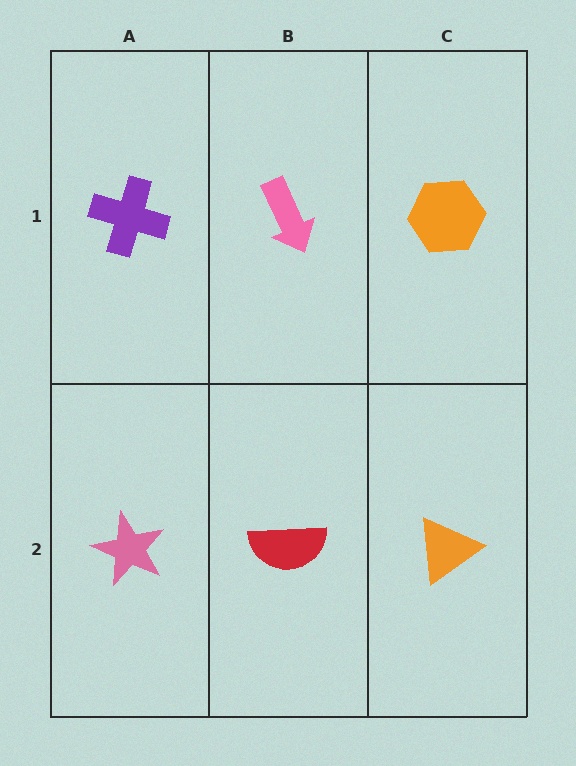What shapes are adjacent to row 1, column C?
An orange triangle (row 2, column C), a pink arrow (row 1, column B).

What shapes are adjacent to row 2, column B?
A pink arrow (row 1, column B), a pink star (row 2, column A), an orange triangle (row 2, column C).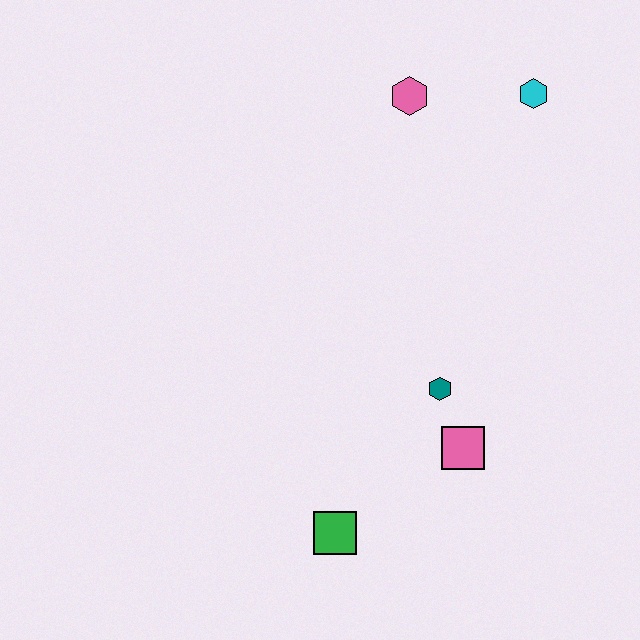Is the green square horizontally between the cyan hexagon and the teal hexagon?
No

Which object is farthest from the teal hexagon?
The cyan hexagon is farthest from the teal hexagon.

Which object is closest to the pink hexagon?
The cyan hexagon is closest to the pink hexagon.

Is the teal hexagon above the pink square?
Yes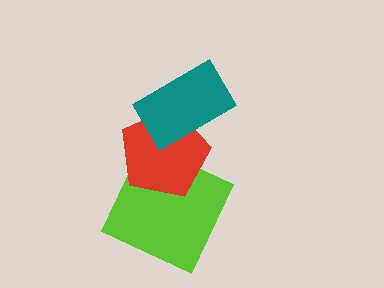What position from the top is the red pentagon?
The red pentagon is 2nd from the top.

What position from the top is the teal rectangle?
The teal rectangle is 1st from the top.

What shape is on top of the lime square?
The red pentagon is on top of the lime square.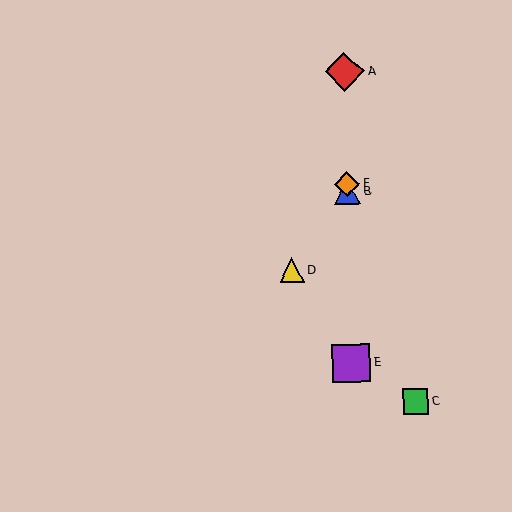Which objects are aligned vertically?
Objects A, B, E, F are aligned vertically.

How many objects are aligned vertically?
4 objects (A, B, E, F) are aligned vertically.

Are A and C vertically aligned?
No, A is at x≈344 and C is at x≈416.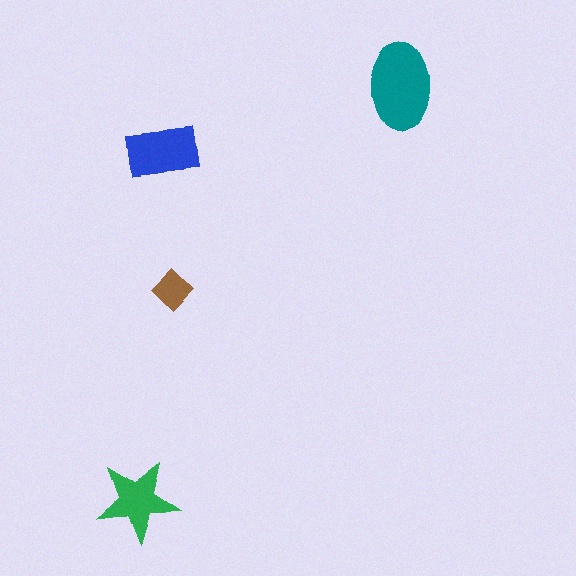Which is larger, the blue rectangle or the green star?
The blue rectangle.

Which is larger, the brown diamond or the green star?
The green star.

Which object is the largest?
The teal ellipse.